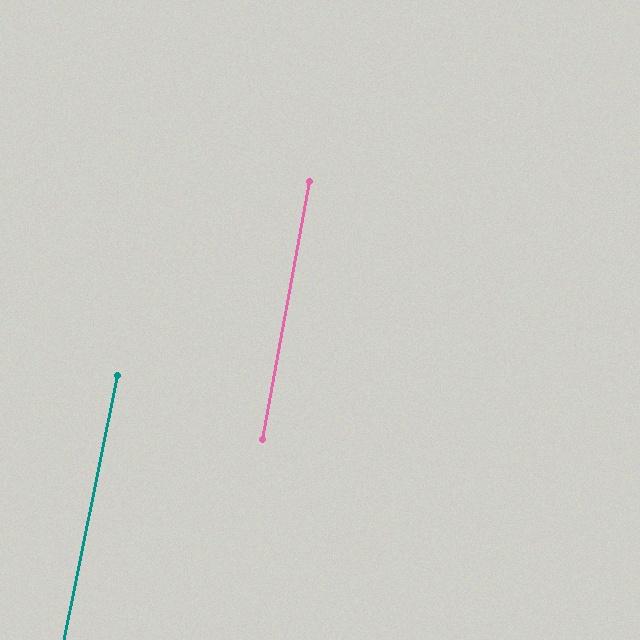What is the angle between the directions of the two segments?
Approximately 1 degree.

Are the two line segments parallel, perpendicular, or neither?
Parallel — their directions differ by only 1.1°.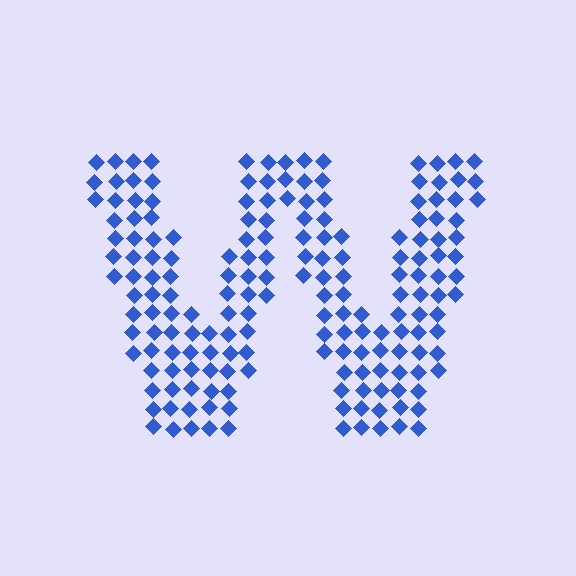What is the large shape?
The large shape is the letter W.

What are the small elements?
The small elements are diamonds.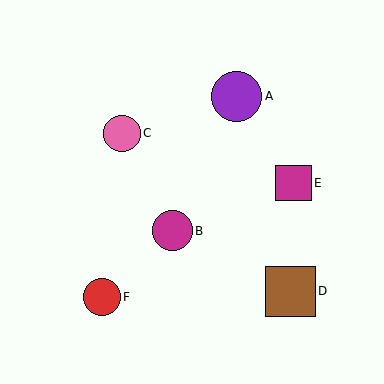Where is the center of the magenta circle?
The center of the magenta circle is at (173, 231).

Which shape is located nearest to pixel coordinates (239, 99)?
The purple circle (labeled A) at (237, 96) is nearest to that location.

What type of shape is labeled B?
Shape B is a magenta circle.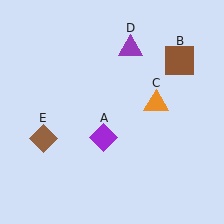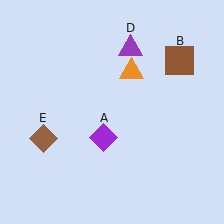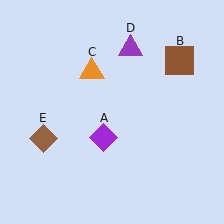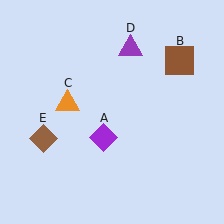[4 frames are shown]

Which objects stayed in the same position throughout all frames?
Purple diamond (object A) and brown square (object B) and purple triangle (object D) and brown diamond (object E) remained stationary.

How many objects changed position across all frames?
1 object changed position: orange triangle (object C).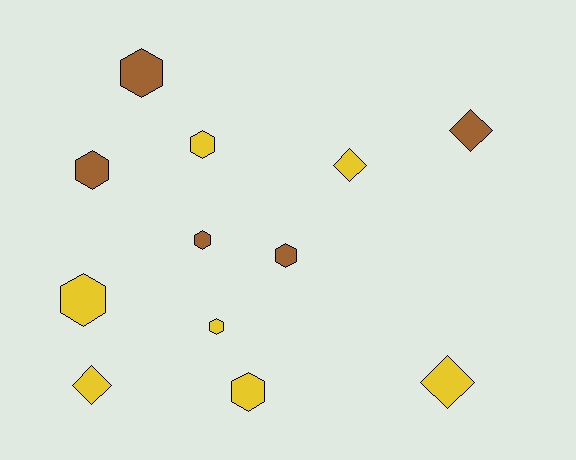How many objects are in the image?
There are 12 objects.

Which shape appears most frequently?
Hexagon, with 8 objects.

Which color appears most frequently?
Yellow, with 7 objects.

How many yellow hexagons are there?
There are 4 yellow hexagons.